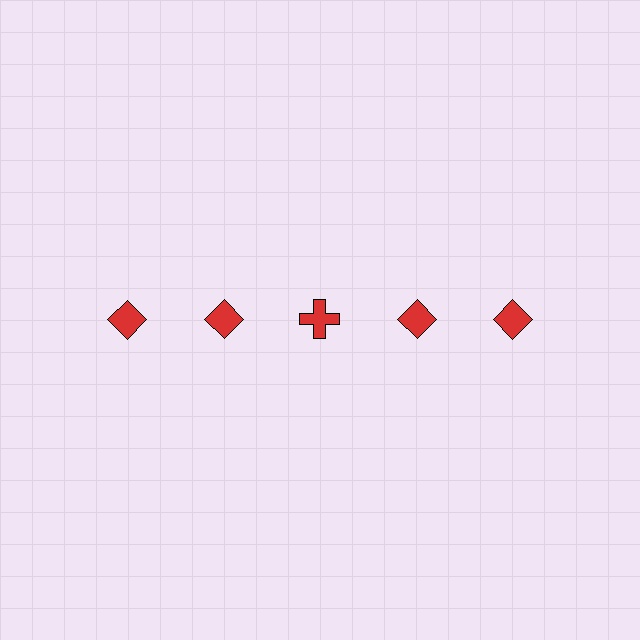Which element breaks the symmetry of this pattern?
The red cross in the top row, center column breaks the symmetry. All other shapes are red diamonds.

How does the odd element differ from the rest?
It has a different shape: cross instead of diamond.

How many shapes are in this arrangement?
There are 5 shapes arranged in a grid pattern.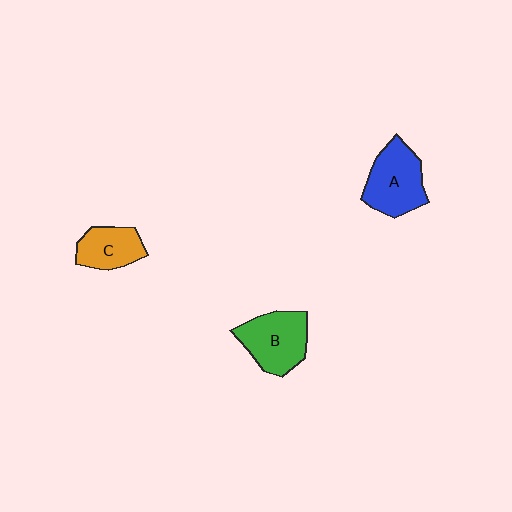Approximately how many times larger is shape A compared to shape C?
Approximately 1.4 times.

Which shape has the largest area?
Shape A (blue).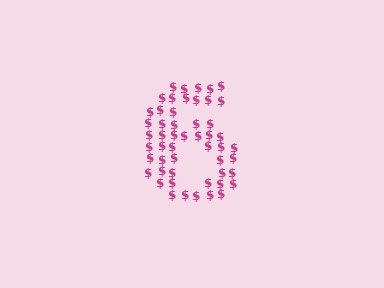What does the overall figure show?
The overall figure shows the digit 6.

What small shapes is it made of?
It is made of small dollar signs.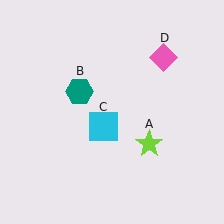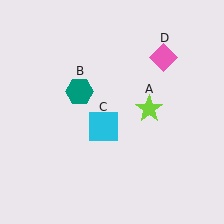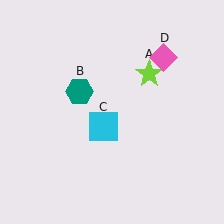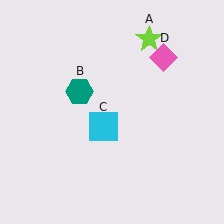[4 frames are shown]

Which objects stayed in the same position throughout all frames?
Teal hexagon (object B) and cyan square (object C) and pink diamond (object D) remained stationary.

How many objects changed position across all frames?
1 object changed position: lime star (object A).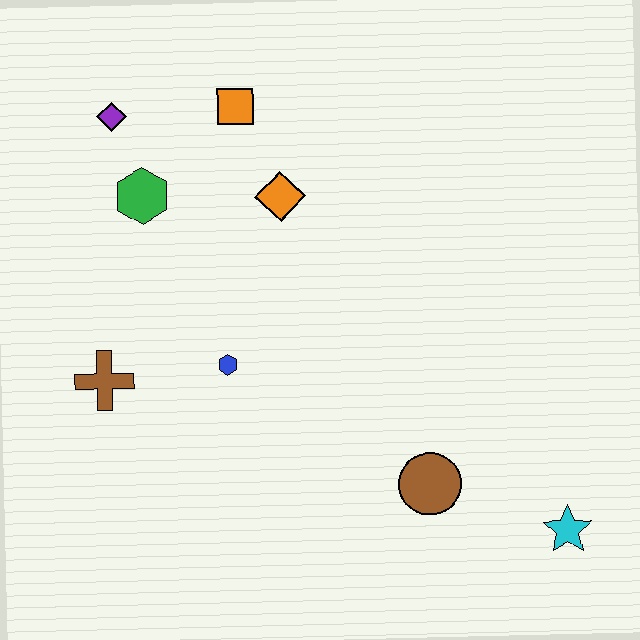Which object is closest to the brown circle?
The cyan star is closest to the brown circle.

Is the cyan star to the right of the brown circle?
Yes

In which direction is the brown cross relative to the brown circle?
The brown cross is to the left of the brown circle.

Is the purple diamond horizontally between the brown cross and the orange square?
Yes